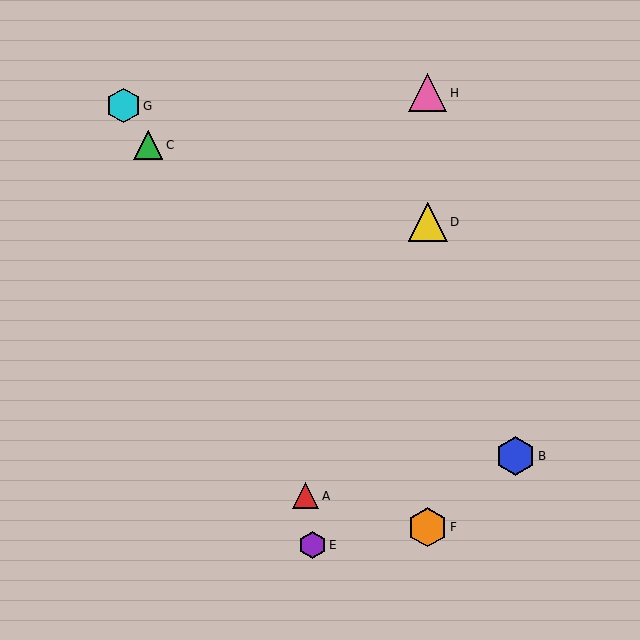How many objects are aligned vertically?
3 objects (D, F, H) are aligned vertically.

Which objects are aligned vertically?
Objects D, F, H are aligned vertically.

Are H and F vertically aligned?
Yes, both are at x≈428.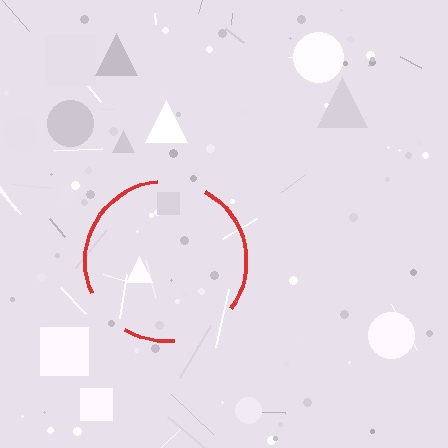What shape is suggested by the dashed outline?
The dashed outline suggests a circle.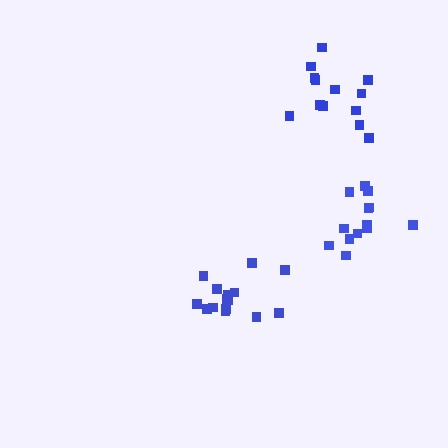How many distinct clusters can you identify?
There are 3 distinct clusters.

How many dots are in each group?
Group 1: 13 dots, Group 2: 15 dots, Group 3: 13 dots (41 total).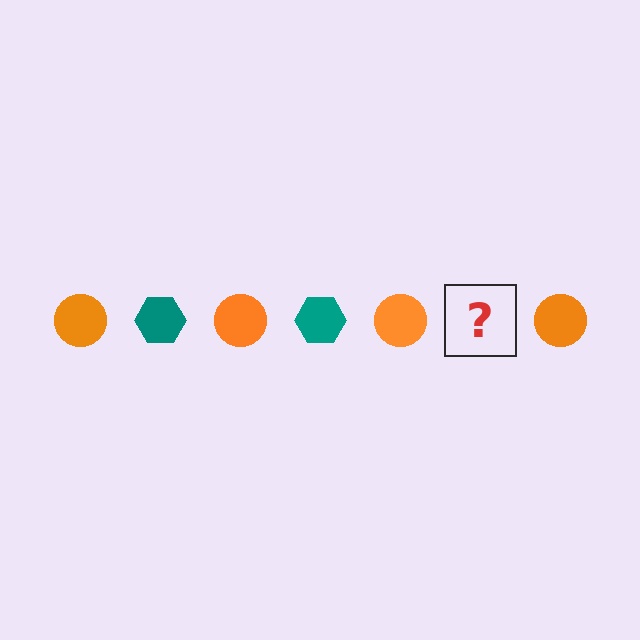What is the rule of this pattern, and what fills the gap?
The rule is that the pattern alternates between orange circle and teal hexagon. The gap should be filled with a teal hexagon.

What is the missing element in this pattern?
The missing element is a teal hexagon.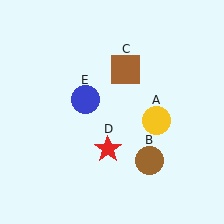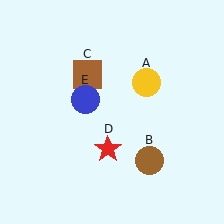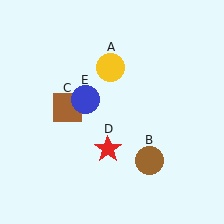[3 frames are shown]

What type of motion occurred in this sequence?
The yellow circle (object A), brown square (object C) rotated counterclockwise around the center of the scene.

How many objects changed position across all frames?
2 objects changed position: yellow circle (object A), brown square (object C).